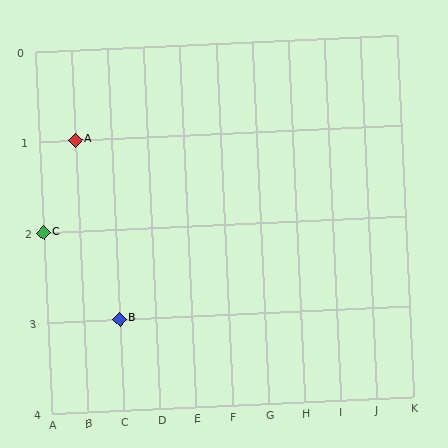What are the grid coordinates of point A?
Point A is at grid coordinates (B, 1).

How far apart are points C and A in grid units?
Points C and A are 1 column and 1 row apart (about 1.4 grid units diagonally).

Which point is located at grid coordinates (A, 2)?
Point C is at (A, 2).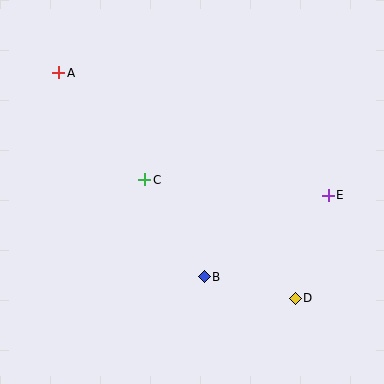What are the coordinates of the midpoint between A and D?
The midpoint between A and D is at (177, 185).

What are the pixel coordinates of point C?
Point C is at (145, 180).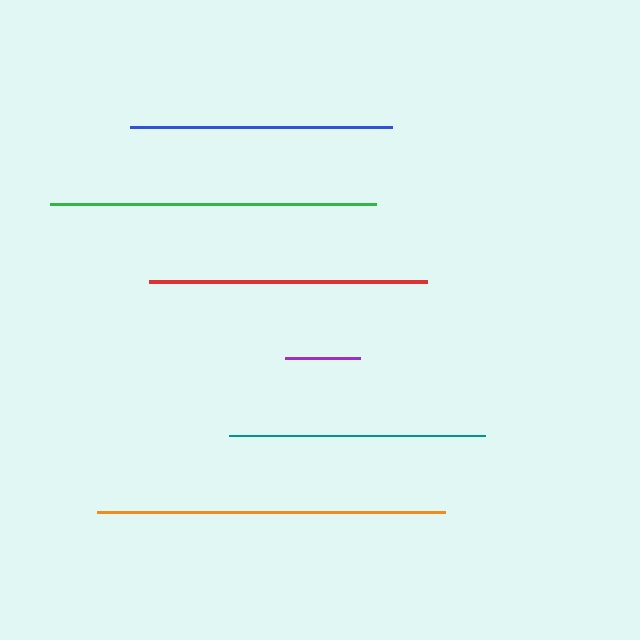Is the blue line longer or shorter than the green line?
The green line is longer than the blue line.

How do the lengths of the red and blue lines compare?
The red and blue lines are approximately the same length.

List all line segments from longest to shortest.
From longest to shortest: orange, green, red, blue, teal, purple.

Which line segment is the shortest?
The purple line is the shortest at approximately 75 pixels.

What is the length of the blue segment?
The blue segment is approximately 262 pixels long.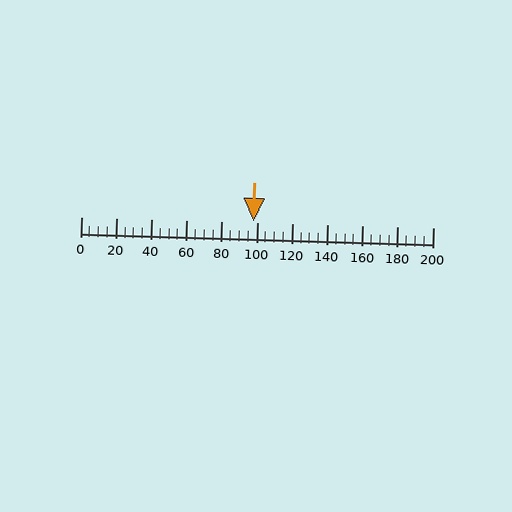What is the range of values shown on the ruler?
The ruler shows values from 0 to 200.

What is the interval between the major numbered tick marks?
The major tick marks are spaced 20 units apart.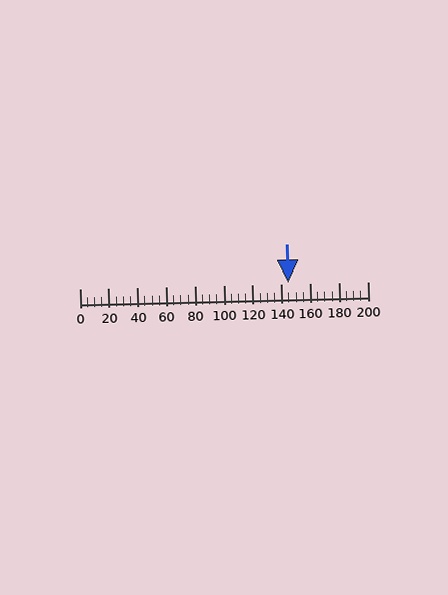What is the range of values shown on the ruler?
The ruler shows values from 0 to 200.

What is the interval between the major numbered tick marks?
The major tick marks are spaced 20 units apart.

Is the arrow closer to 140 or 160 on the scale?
The arrow is closer to 140.